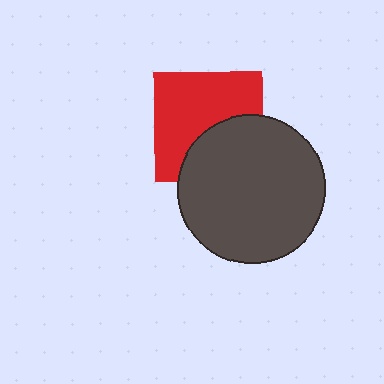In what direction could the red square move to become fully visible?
The red square could move up. That would shift it out from behind the dark gray circle entirely.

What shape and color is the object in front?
The object in front is a dark gray circle.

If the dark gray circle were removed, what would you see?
You would see the complete red square.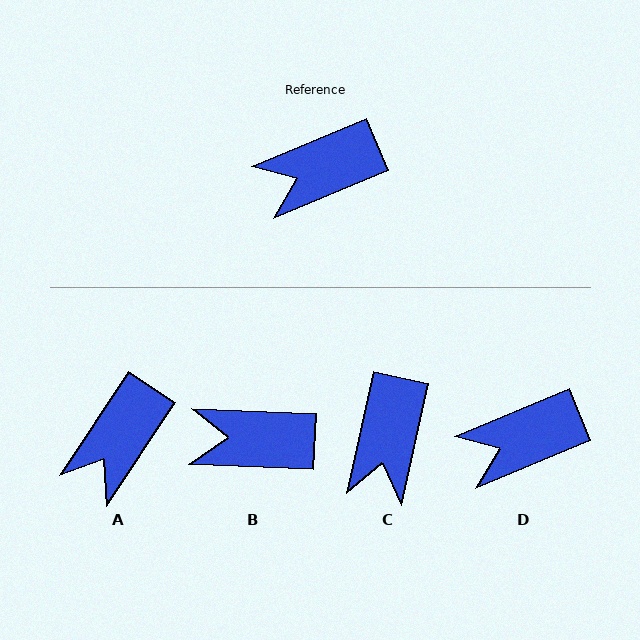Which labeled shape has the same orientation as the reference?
D.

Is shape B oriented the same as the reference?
No, it is off by about 25 degrees.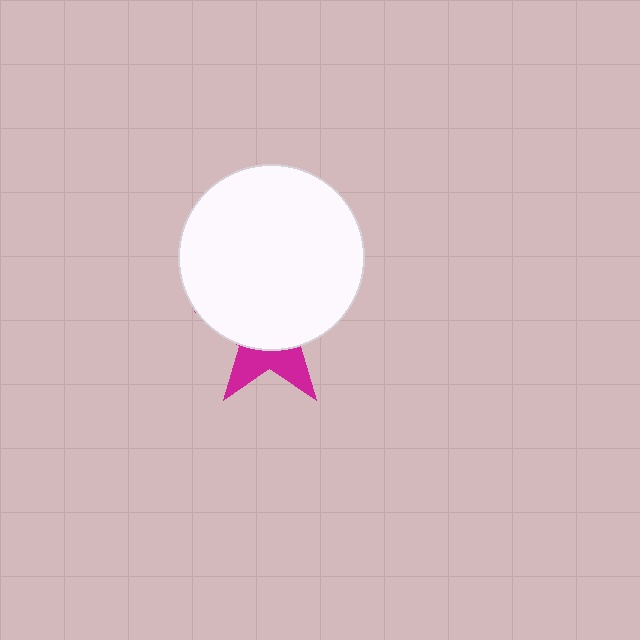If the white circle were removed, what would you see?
You would see the complete magenta star.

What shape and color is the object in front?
The object in front is a white circle.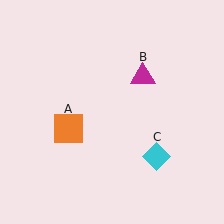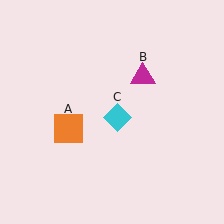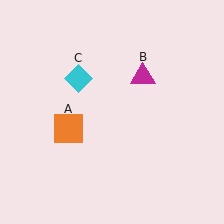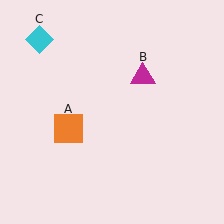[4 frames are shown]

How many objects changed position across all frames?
1 object changed position: cyan diamond (object C).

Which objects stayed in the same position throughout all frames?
Orange square (object A) and magenta triangle (object B) remained stationary.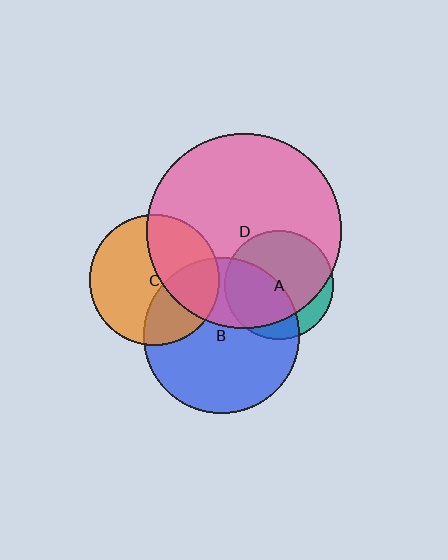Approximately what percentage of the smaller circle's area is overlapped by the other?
Approximately 35%.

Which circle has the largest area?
Circle D (pink).